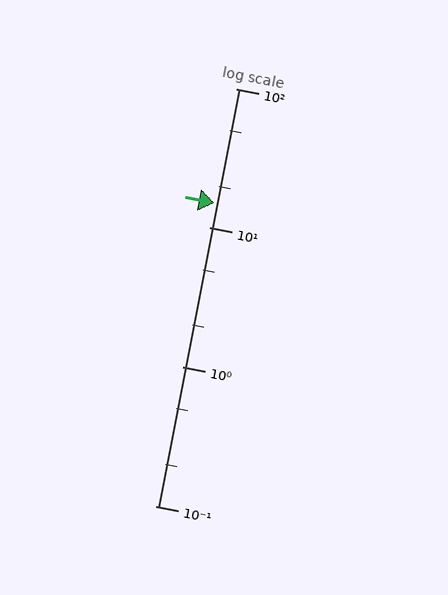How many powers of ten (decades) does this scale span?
The scale spans 3 decades, from 0.1 to 100.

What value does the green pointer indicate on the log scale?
The pointer indicates approximately 15.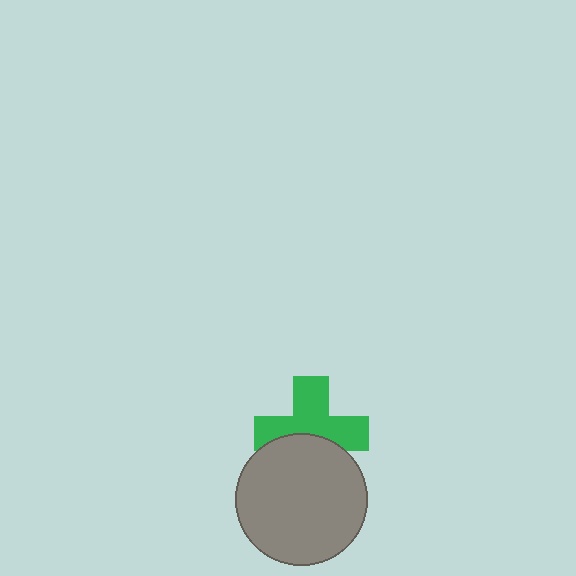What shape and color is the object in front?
The object in front is a gray circle.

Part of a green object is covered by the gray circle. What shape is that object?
It is a cross.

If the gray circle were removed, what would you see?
You would see the complete green cross.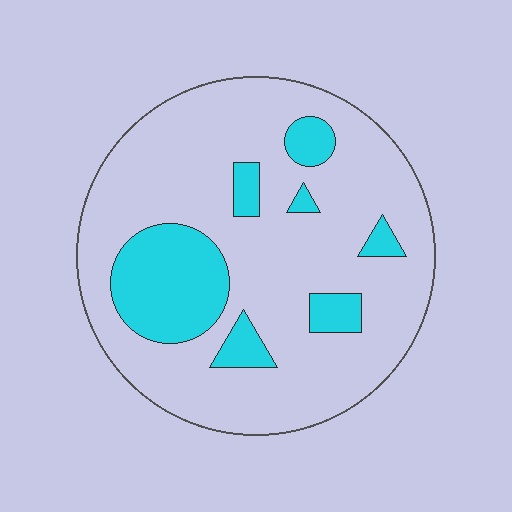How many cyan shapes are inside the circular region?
7.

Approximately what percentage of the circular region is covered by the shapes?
Approximately 20%.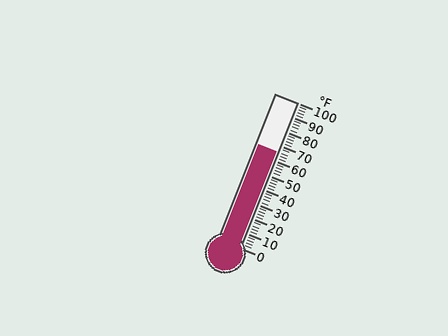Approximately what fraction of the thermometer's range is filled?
The thermometer is filled to approximately 65% of its range.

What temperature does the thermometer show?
The thermometer shows approximately 66°F.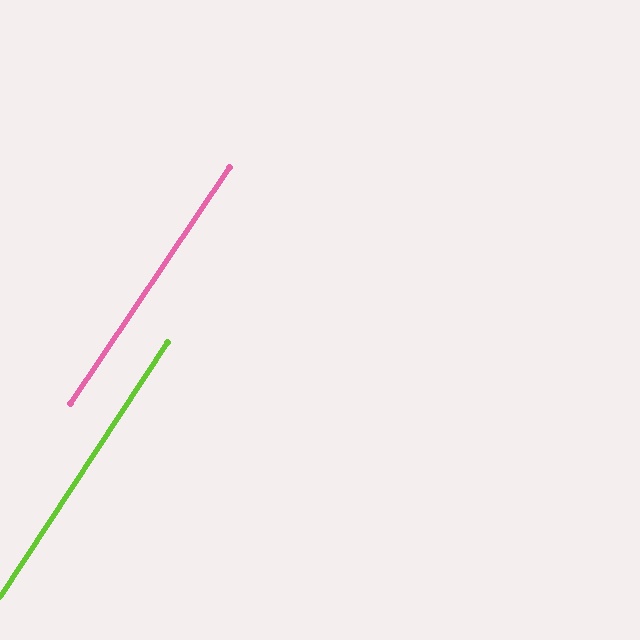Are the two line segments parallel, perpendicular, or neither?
Parallel — their directions differ by only 0.6°.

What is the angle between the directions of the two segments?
Approximately 1 degree.